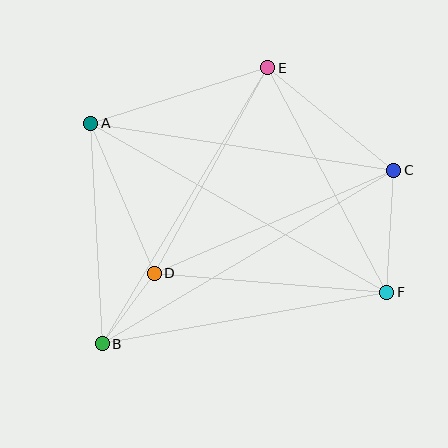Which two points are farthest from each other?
Points A and F are farthest from each other.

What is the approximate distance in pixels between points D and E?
The distance between D and E is approximately 235 pixels.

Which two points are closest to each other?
Points B and D are closest to each other.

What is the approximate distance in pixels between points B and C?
The distance between B and C is approximately 339 pixels.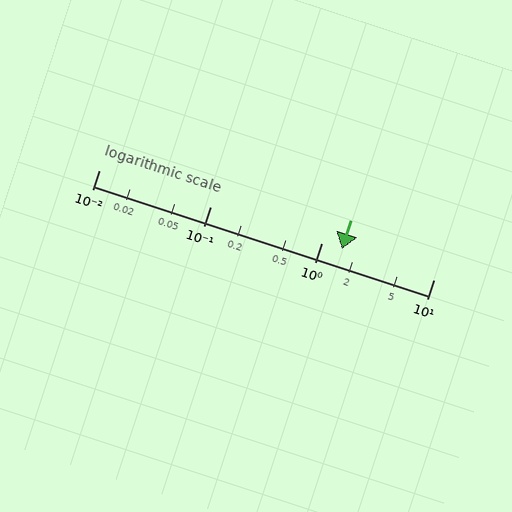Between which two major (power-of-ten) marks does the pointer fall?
The pointer is between 1 and 10.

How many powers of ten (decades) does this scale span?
The scale spans 3 decades, from 0.01 to 10.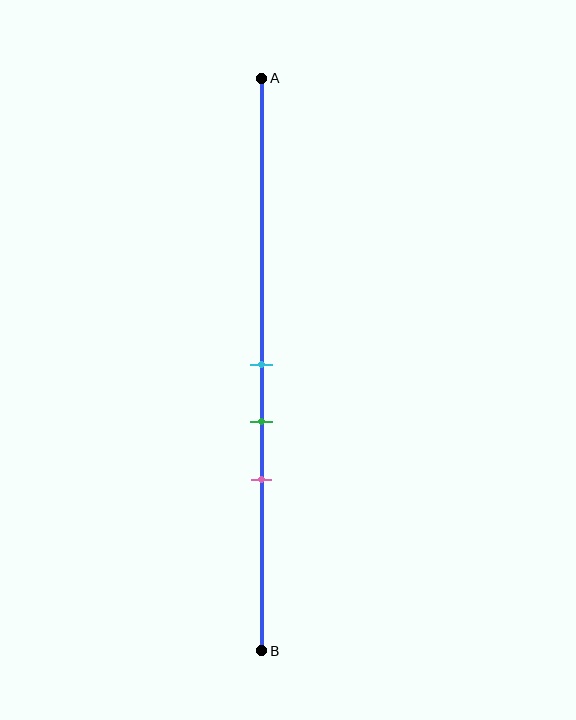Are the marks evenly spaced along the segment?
Yes, the marks are approximately evenly spaced.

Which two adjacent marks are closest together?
The cyan and green marks are the closest adjacent pair.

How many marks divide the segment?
There are 3 marks dividing the segment.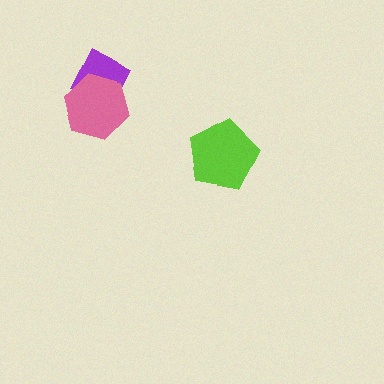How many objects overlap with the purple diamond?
1 object overlaps with the purple diamond.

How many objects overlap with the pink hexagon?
1 object overlaps with the pink hexagon.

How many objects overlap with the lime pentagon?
0 objects overlap with the lime pentagon.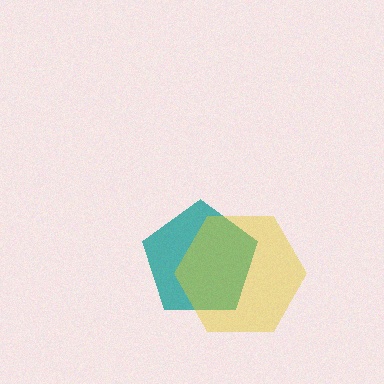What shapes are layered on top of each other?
The layered shapes are: a teal pentagon, a yellow hexagon.